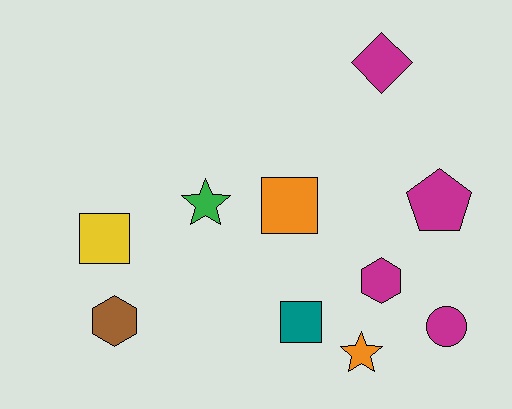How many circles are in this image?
There is 1 circle.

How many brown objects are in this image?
There is 1 brown object.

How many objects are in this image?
There are 10 objects.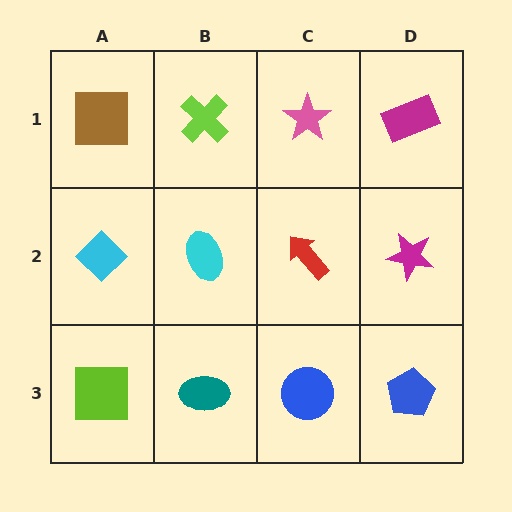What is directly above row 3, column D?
A magenta star.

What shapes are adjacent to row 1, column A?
A cyan diamond (row 2, column A), a lime cross (row 1, column B).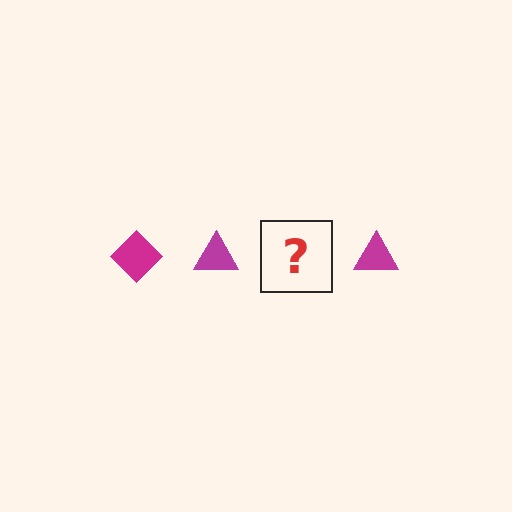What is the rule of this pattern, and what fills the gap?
The rule is that the pattern cycles through diamond, triangle shapes in magenta. The gap should be filled with a magenta diamond.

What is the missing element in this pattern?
The missing element is a magenta diamond.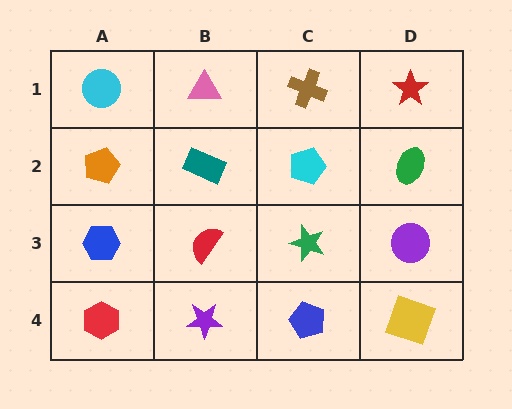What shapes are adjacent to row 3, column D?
A green ellipse (row 2, column D), a yellow square (row 4, column D), a green star (row 3, column C).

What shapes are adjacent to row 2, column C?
A brown cross (row 1, column C), a green star (row 3, column C), a teal rectangle (row 2, column B), a green ellipse (row 2, column D).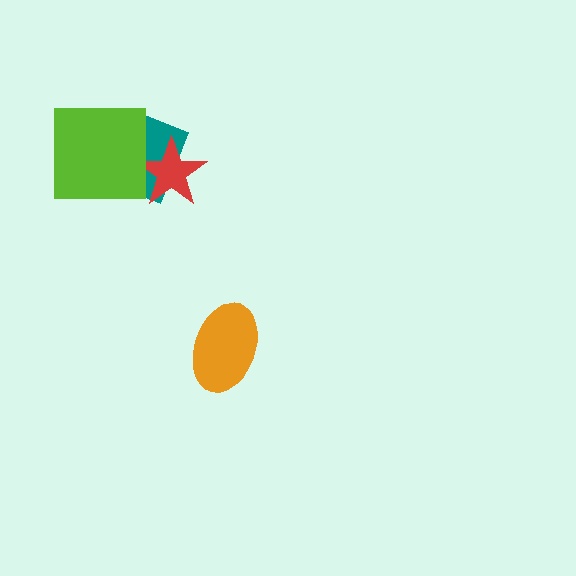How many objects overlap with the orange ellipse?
0 objects overlap with the orange ellipse.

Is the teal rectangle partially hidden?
Yes, it is partially covered by another shape.